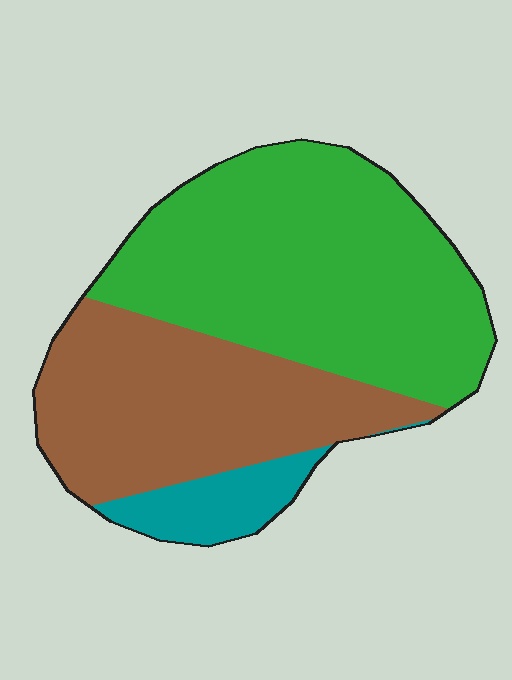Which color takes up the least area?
Teal, at roughly 10%.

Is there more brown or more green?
Green.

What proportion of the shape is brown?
Brown covers around 35% of the shape.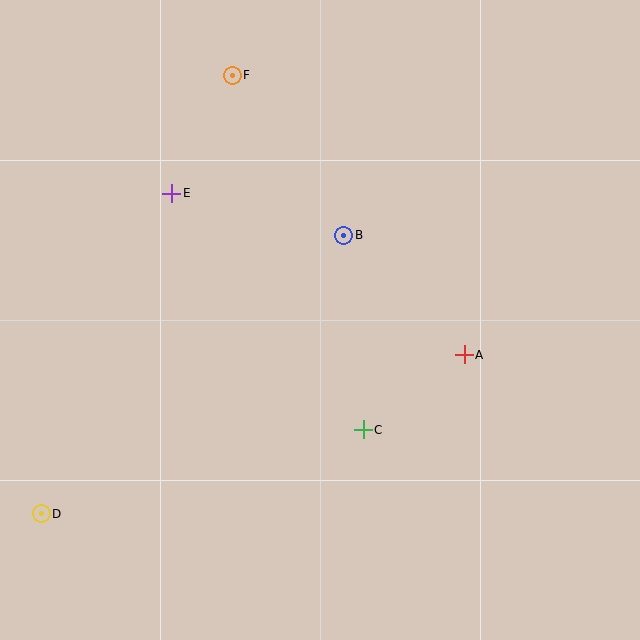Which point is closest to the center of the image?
Point B at (344, 235) is closest to the center.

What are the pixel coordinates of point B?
Point B is at (344, 235).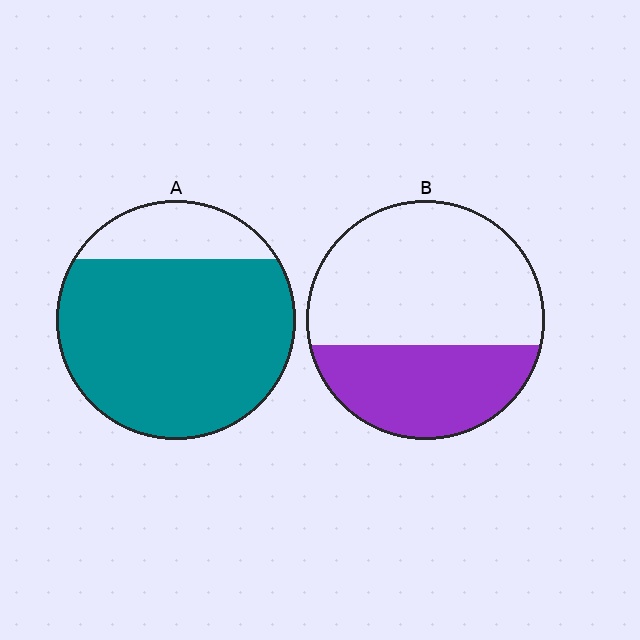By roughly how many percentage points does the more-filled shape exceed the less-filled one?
By roughly 45 percentage points (A over B).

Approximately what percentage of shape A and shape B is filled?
A is approximately 80% and B is approximately 35%.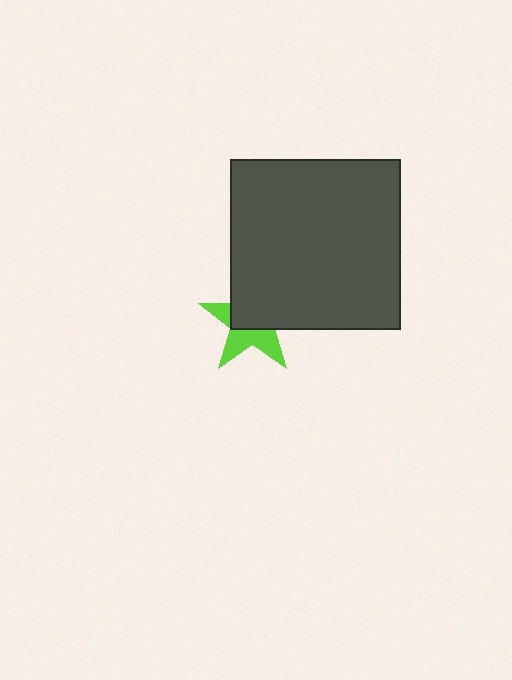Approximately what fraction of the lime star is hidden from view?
Roughly 54% of the lime star is hidden behind the dark gray square.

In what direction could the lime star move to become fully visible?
The lime star could move toward the lower-left. That would shift it out from behind the dark gray square entirely.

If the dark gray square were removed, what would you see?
You would see the complete lime star.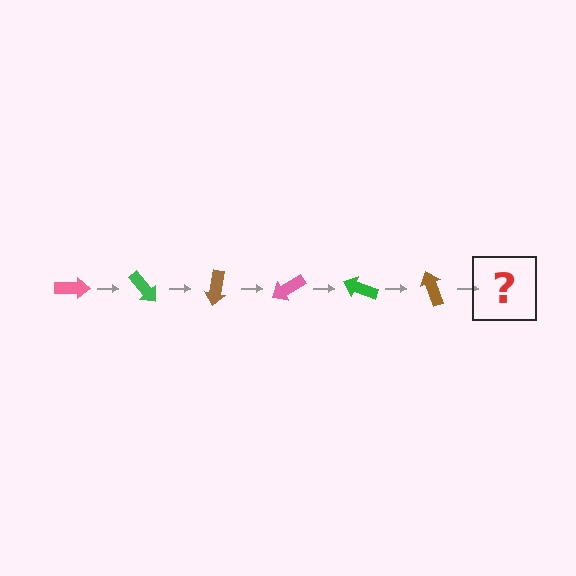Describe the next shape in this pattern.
It should be a pink arrow, rotated 300 degrees from the start.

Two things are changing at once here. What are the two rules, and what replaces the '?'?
The two rules are that it rotates 50 degrees each step and the color cycles through pink, green, and brown. The '?' should be a pink arrow, rotated 300 degrees from the start.